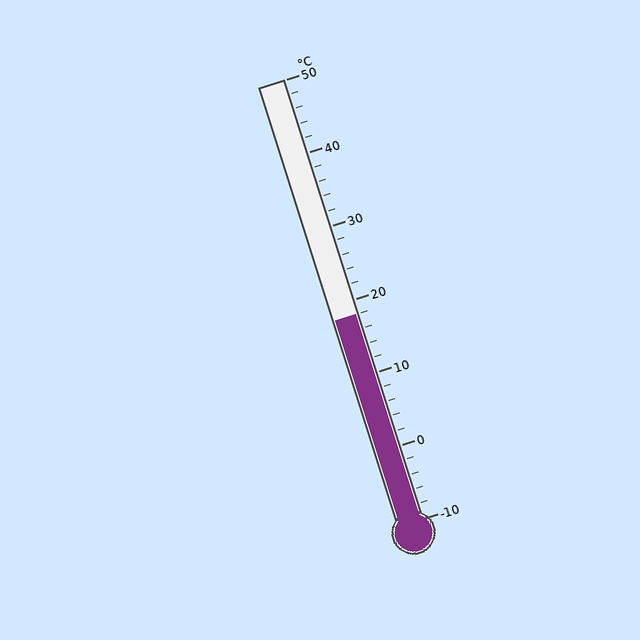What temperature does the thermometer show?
The thermometer shows approximately 18°C.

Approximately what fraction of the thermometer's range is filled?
The thermometer is filled to approximately 45% of its range.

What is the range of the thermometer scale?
The thermometer scale ranges from -10°C to 50°C.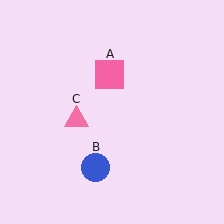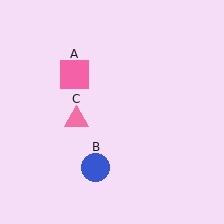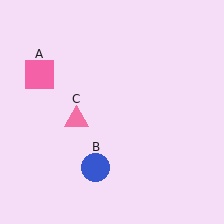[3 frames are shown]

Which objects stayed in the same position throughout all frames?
Blue circle (object B) and pink triangle (object C) remained stationary.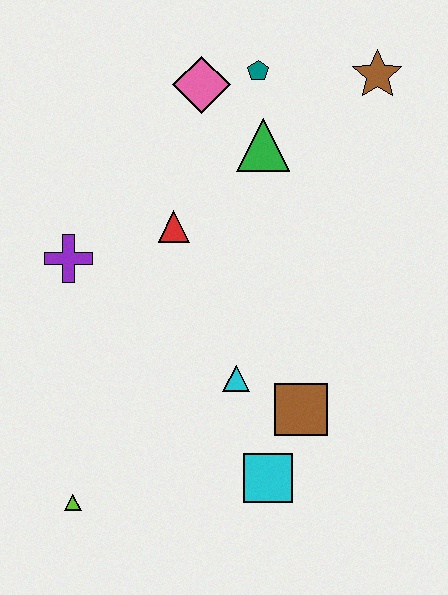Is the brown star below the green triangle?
No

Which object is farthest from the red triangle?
The lime triangle is farthest from the red triangle.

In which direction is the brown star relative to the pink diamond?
The brown star is to the right of the pink diamond.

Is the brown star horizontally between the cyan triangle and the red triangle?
No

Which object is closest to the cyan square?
The brown square is closest to the cyan square.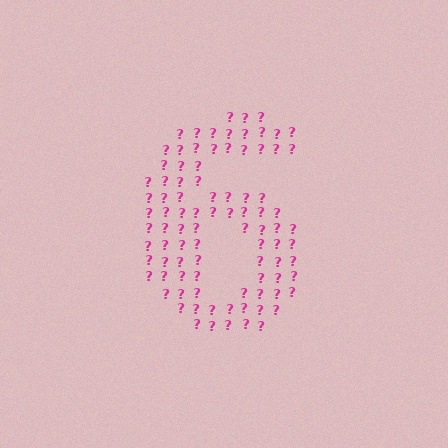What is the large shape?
The large shape is the digit 6.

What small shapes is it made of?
It is made of small question marks.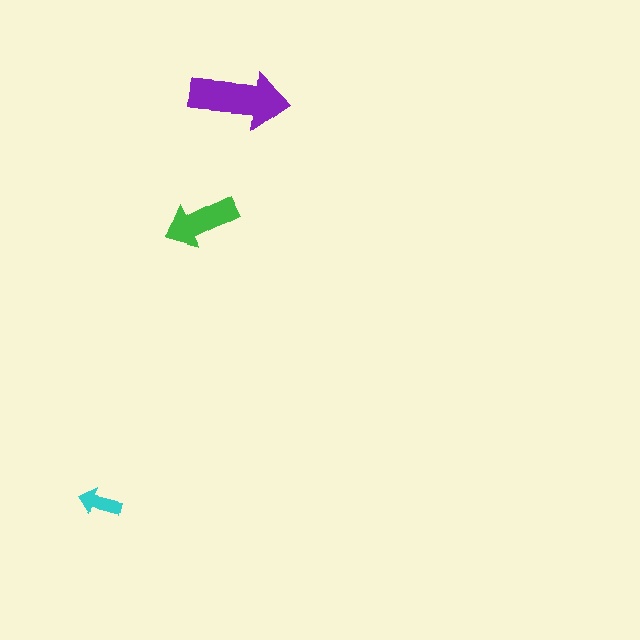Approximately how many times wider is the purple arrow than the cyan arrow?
About 2.5 times wider.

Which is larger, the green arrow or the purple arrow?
The purple one.